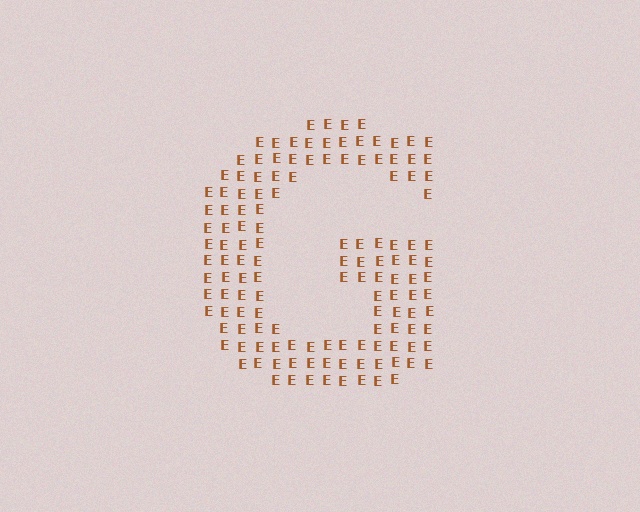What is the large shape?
The large shape is the letter G.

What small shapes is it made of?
It is made of small letter E's.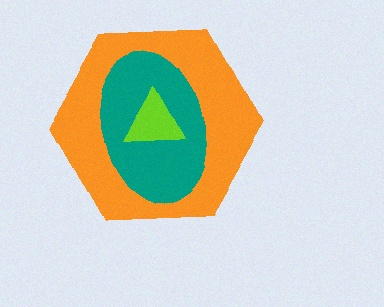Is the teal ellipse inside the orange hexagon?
Yes.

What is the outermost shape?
The orange hexagon.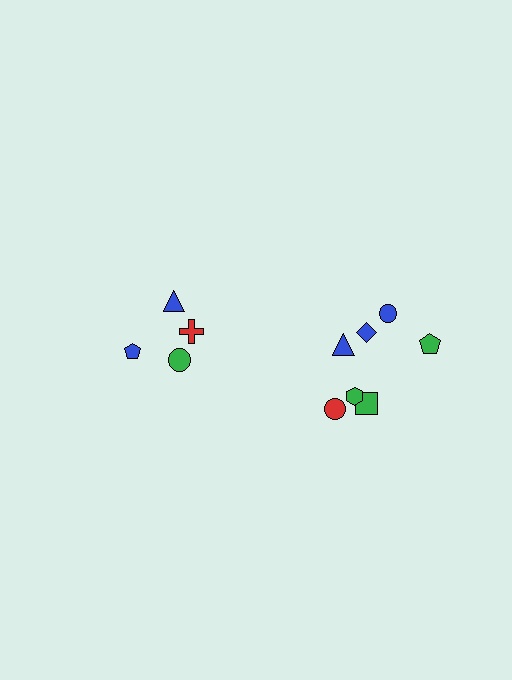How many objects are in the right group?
There are 7 objects.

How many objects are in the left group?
There are 4 objects.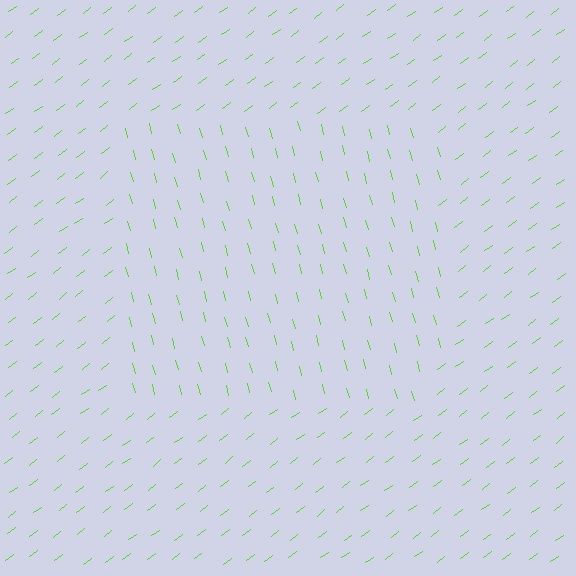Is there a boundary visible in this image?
Yes, there is a texture boundary formed by a change in line orientation.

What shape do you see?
I see a rectangle.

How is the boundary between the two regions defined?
The boundary is defined purely by a change in line orientation (approximately 68 degrees difference). All lines are the same color and thickness.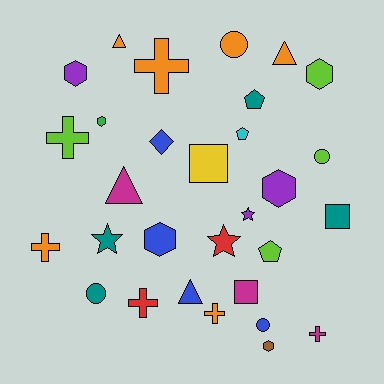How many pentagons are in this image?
There are 3 pentagons.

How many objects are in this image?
There are 30 objects.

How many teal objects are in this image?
There are 4 teal objects.